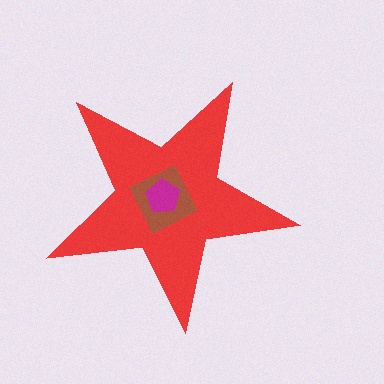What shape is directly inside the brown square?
The magenta pentagon.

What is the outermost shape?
The red star.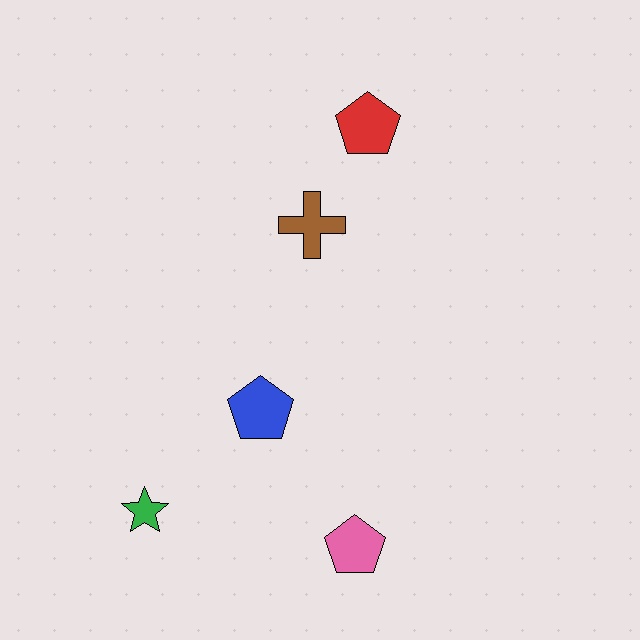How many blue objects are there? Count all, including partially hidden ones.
There is 1 blue object.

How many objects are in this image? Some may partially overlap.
There are 5 objects.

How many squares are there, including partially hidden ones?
There are no squares.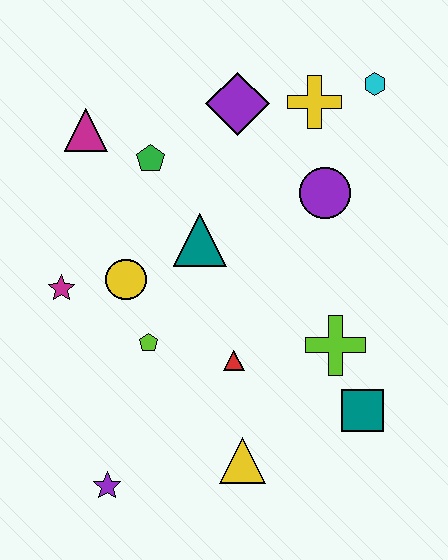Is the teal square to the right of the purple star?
Yes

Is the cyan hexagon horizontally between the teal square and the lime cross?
No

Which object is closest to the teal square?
The lime cross is closest to the teal square.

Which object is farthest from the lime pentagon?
The cyan hexagon is farthest from the lime pentagon.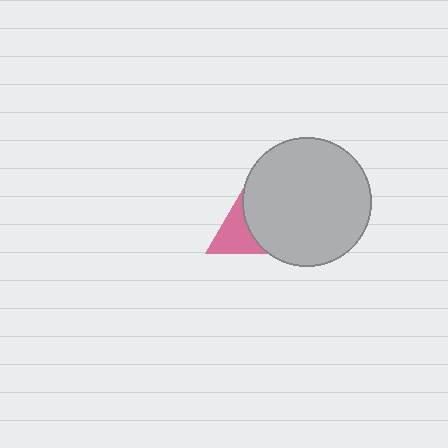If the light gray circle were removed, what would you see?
You would see the complete pink triangle.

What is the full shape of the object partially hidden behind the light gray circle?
The partially hidden object is a pink triangle.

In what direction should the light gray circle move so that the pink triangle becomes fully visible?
The light gray circle should move right. That is the shortest direction to clear the overlap and leave the pink triangle fully visible.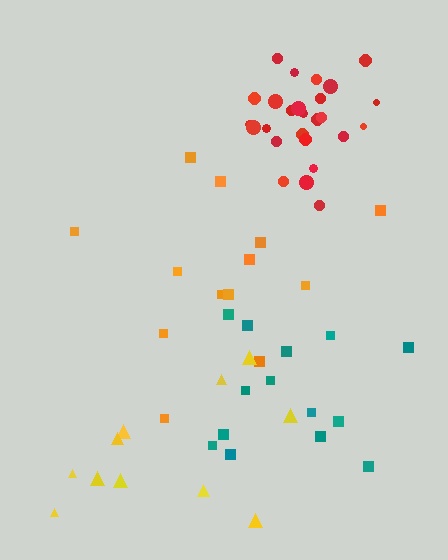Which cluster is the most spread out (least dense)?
Yellow.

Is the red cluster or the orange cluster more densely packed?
Red.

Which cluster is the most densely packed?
Red.